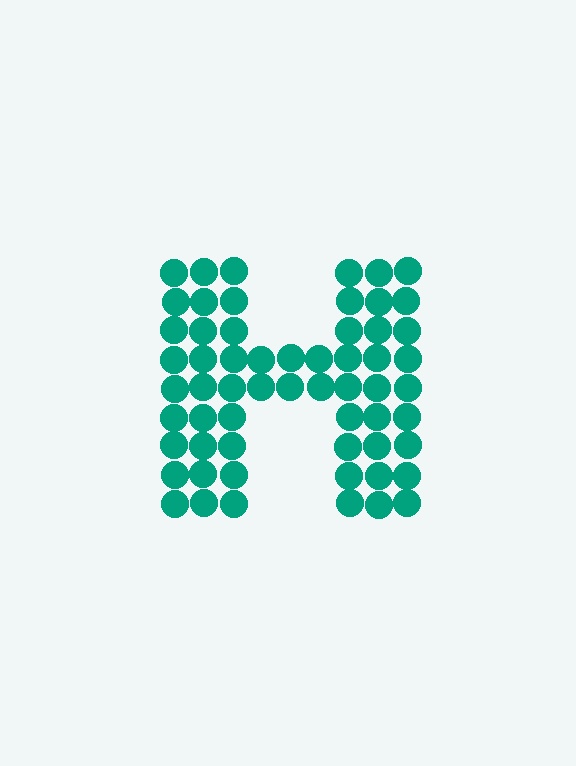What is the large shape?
The large shape is the letter H.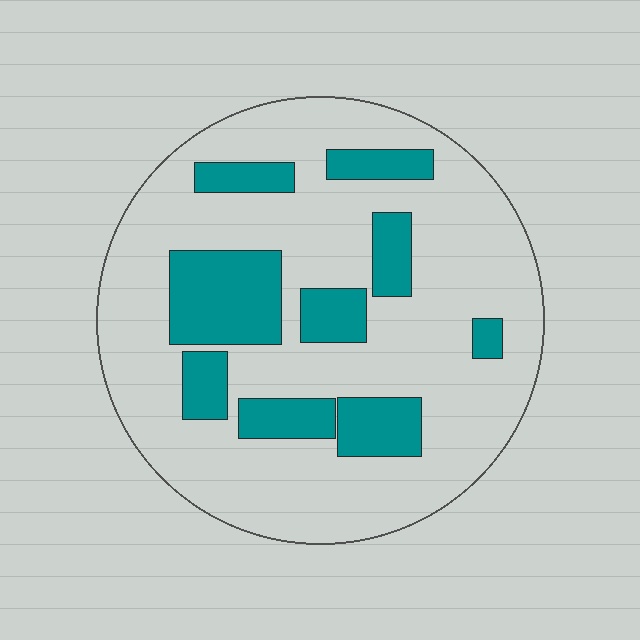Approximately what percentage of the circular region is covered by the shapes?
Approximately 25%.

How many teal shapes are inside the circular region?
9.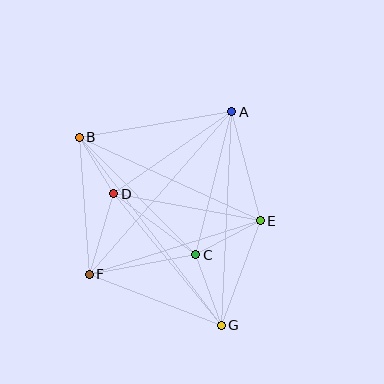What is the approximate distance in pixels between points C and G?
The distance between C and G is approximately 75 pixels.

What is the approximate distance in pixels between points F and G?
The distance between F and G is approximately 142 pixels.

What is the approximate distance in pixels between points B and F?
The distance between B and F is approximately 137 pixels.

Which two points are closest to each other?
Points B and D are closest to each other.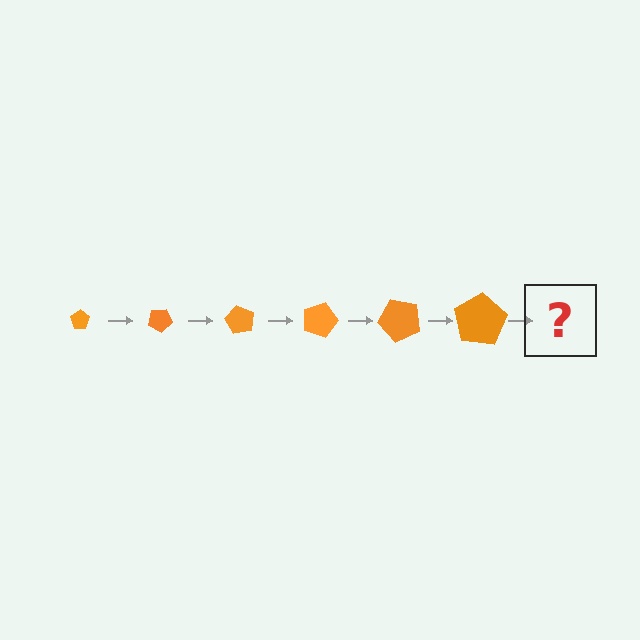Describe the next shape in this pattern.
It should be a pentagon, larger than the previous one and rotated 180 degrees from the start.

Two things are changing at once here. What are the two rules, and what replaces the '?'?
The two rules are that the pentagon grows larger each step and it rotates 30 degrees each step. The '?' should be a pentagon, larger than the previous one and rotated 180 degrees from the start.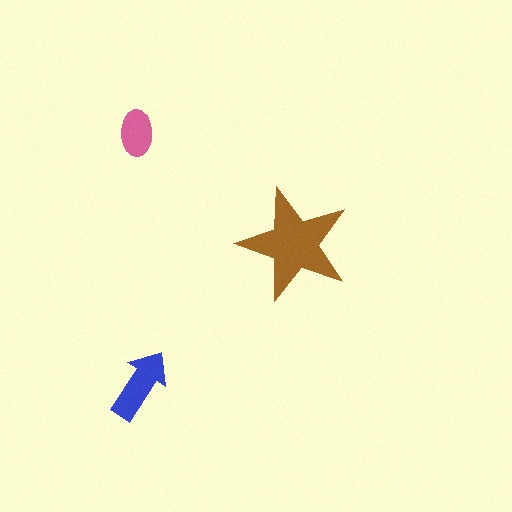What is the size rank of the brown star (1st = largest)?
1st.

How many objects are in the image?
There are 3 objects in the image.